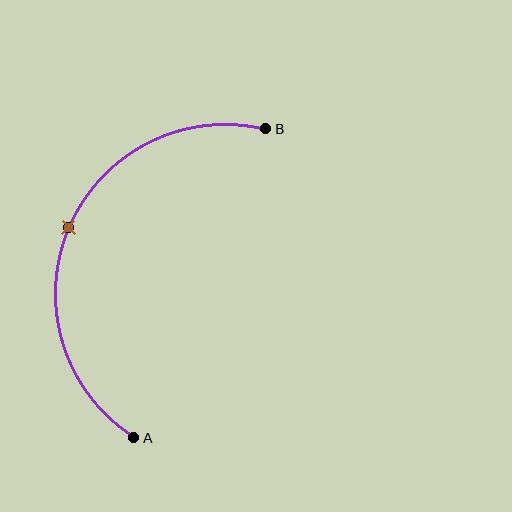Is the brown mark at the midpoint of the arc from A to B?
Yes. The brown mark lies on the arc at equal arc-length from both A and B — it is the arc midpoint.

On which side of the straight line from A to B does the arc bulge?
The arc bulges to the left of the straight line connecting A and B.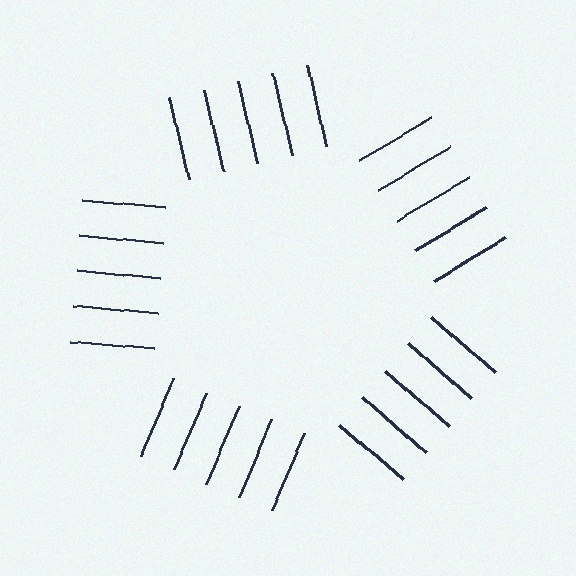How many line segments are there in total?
25 — 5 along each of the 5 edges.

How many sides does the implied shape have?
5 sides — the line-ends trace a pentagon.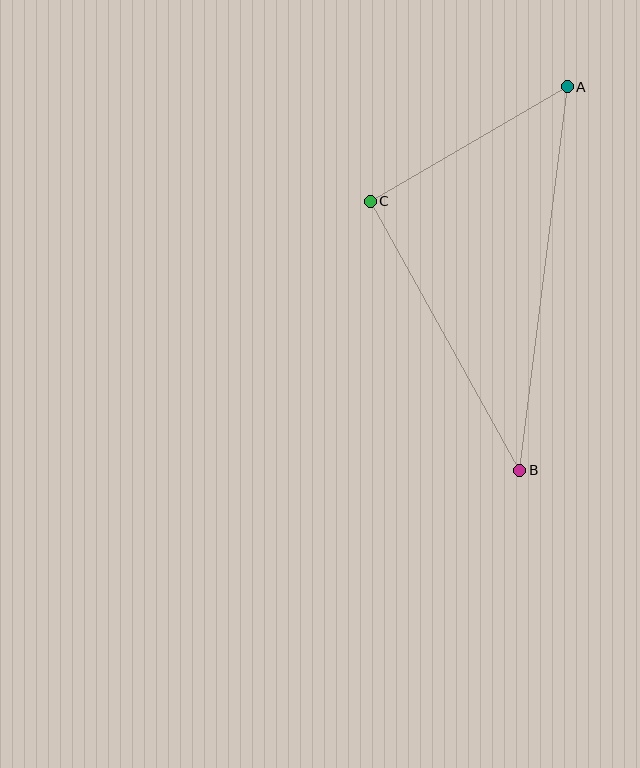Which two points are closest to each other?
Points A and C are closest to each other.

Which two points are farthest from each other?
Points A and B are farthest from each other.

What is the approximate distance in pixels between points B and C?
The distance between B and C is approximately 308 pixels.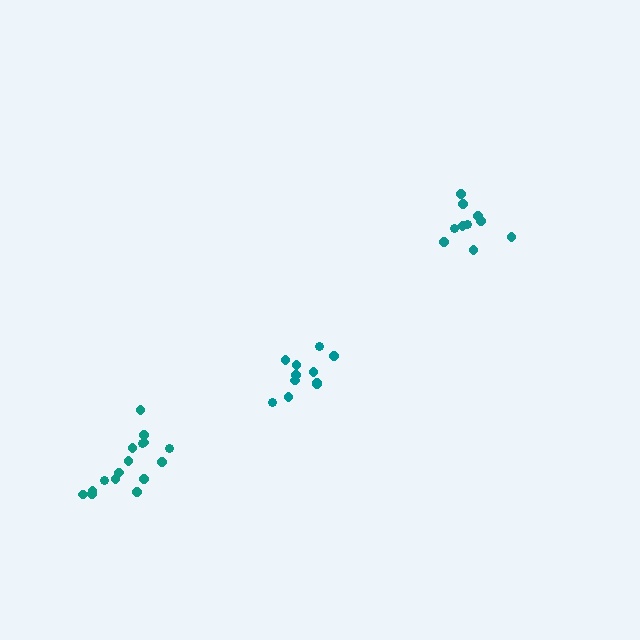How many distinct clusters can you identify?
There are 3 distinct clusters.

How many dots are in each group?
Group 1: 10 dots, Group 2: 11 dots, Group 3: 16 dots (37 total).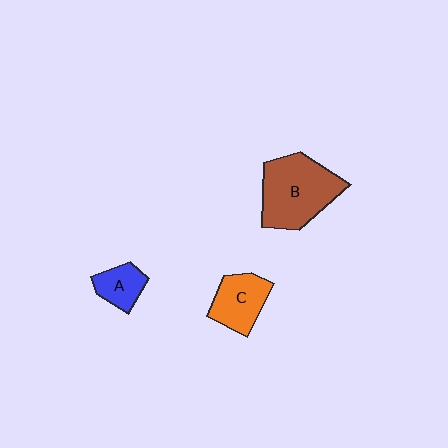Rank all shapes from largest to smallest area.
From largest to smallest: B (brown), C (orange), A (blue).